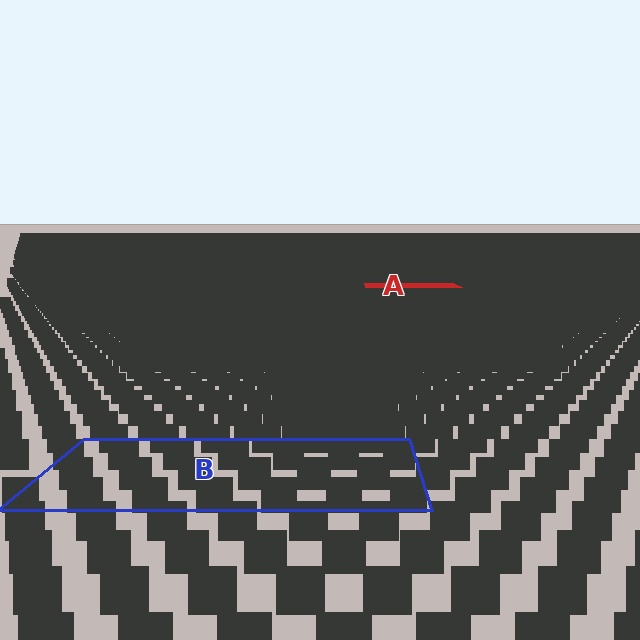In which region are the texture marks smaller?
The texture marks are smaller in region A, because it is farther away.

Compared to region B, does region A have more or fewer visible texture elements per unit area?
Region A has more texture elements per unit area — they are packed more densely because it is farther away.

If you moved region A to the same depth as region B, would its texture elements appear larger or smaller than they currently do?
They would appear larger. At a closer depth, the same texture elements are projected at a bigger on-screen size.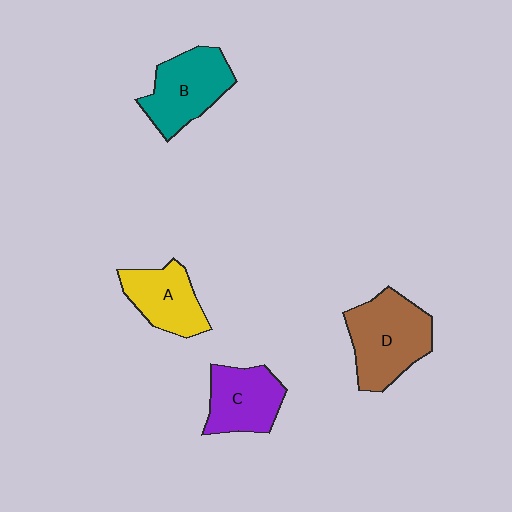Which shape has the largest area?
Shape D (brown).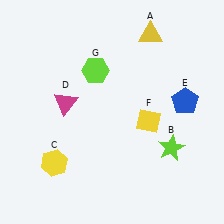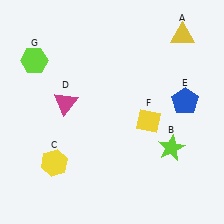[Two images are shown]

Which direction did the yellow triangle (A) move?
The yellow triangle (A) moved right.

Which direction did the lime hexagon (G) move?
The lime hexagon (G) moved left.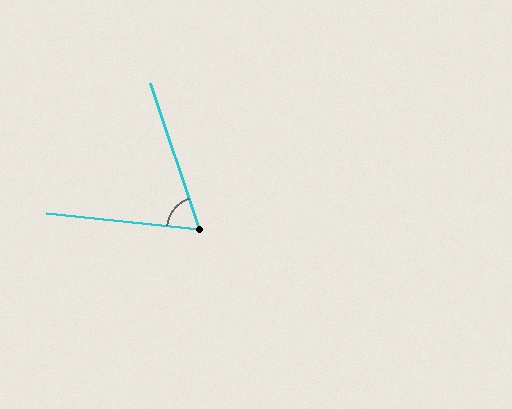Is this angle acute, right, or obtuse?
It is acute.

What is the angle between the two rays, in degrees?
Approximately 65 degrees.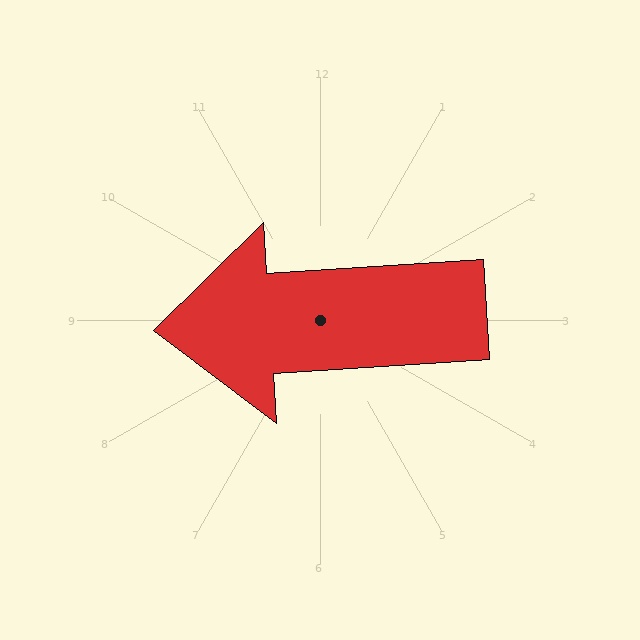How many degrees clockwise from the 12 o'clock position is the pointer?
Approximately 266 degrees.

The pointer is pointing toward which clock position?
Roughly 9 o'clock.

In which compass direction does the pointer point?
West.